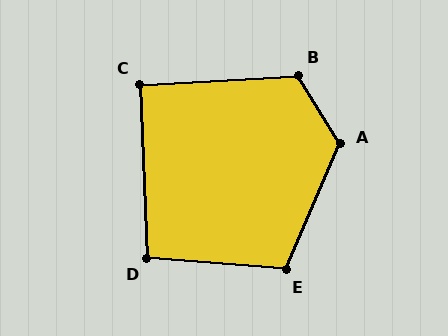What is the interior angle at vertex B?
Approximately 118 degrees (obtuse).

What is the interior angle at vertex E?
Approximately 109 degrees (obtuse).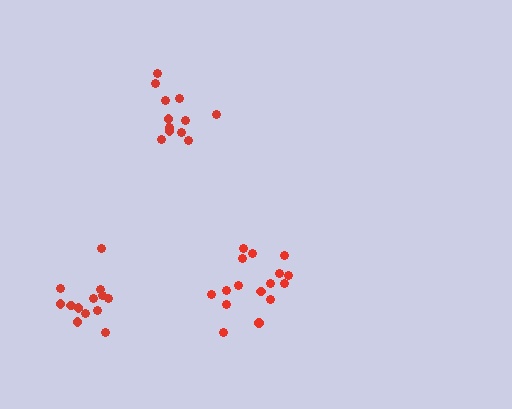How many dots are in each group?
Group 1: 13 dots, Group 2: 12 dots, Group 3: 16 dots (41 total).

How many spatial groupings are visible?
There are 3 spatial groupings.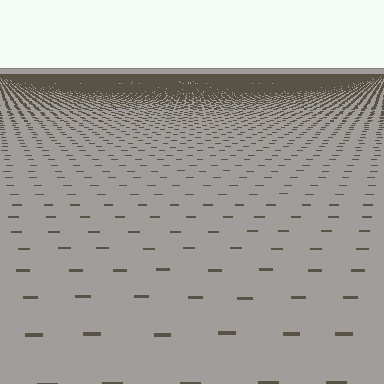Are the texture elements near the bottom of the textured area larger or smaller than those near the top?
Larger. Near the bottom, elements are closer to the viewer and appear at a bigger on-screen size.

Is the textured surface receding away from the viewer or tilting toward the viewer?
The surface is receding away from the viewer. Texture elements get smaller and denser toward the top.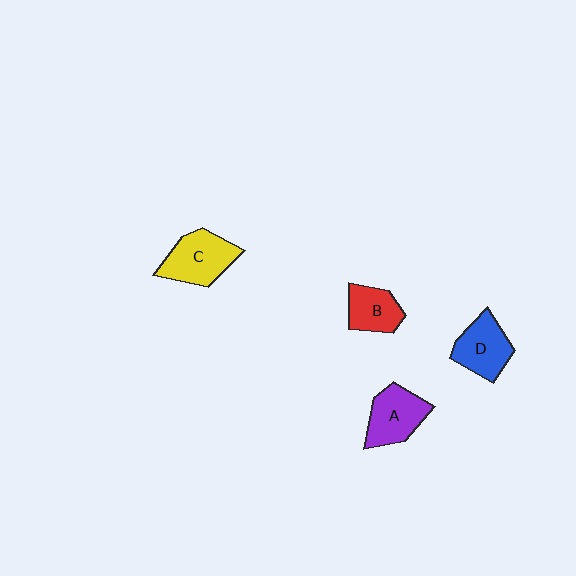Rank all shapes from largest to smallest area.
From largest to smallest: C (yellow), A (purple), D (blue), B (red).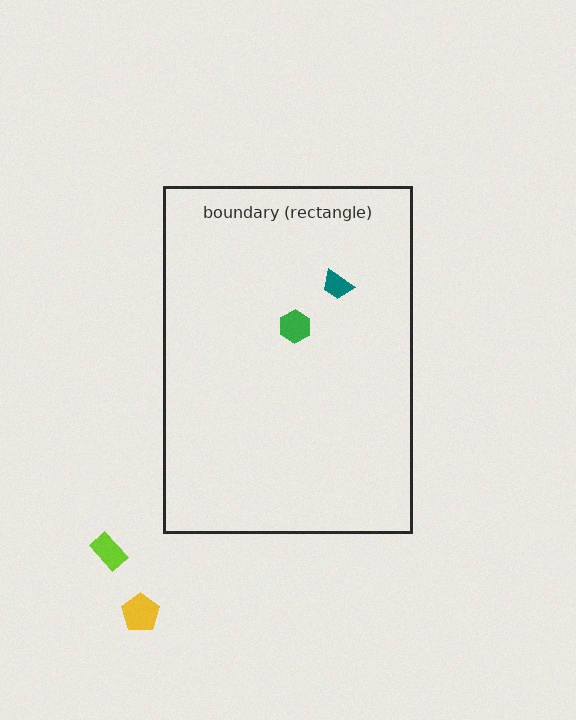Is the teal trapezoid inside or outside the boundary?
Inside.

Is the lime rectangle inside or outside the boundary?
Outside.